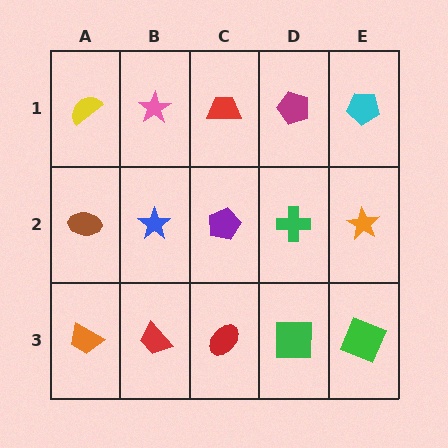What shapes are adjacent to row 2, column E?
A cyan pentagon (row 1, column E), a green square (row 3, column E), a green cross (row 2, column D).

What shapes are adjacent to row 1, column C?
A purple pentagon (row 2, column C), a pink star (row 1, column B), a magenta pentagon (row 1, column D).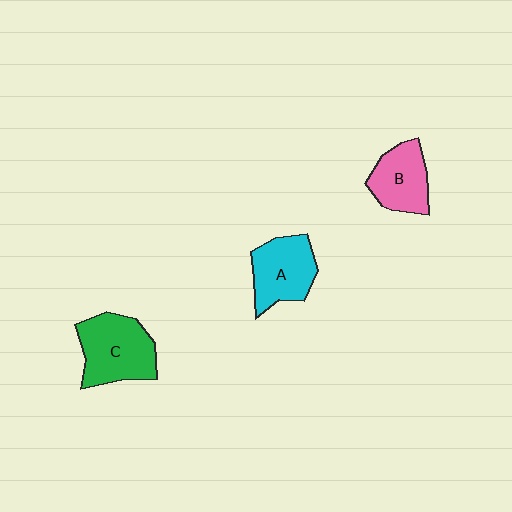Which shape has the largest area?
Shape C (green).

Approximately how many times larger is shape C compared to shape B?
Approximately 1.4 times.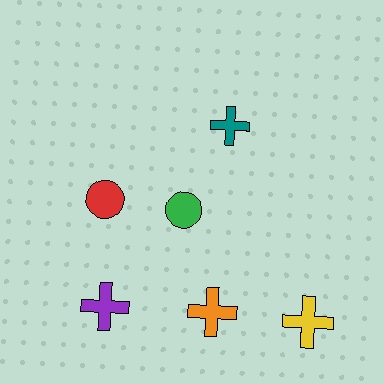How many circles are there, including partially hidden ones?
There are 2 circles.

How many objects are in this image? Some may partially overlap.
There are 6 objects.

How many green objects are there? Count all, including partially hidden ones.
There is 1 green object.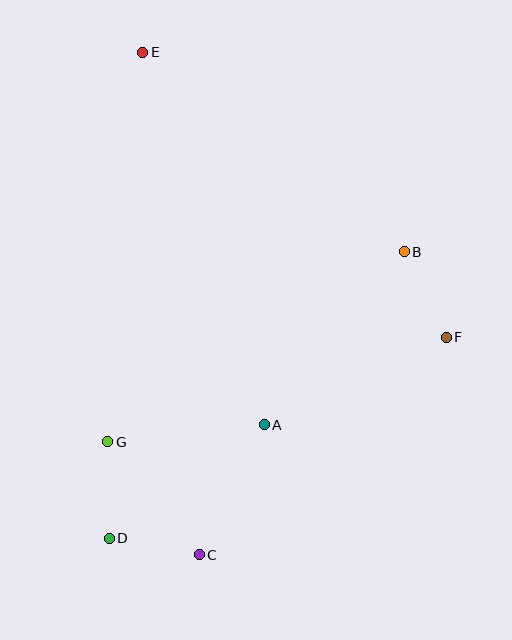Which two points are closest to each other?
Points C and D are closest to each other.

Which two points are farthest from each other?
Points C and E are farthest from each other.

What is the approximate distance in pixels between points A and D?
The distance between A and D is approximately 192 pixels.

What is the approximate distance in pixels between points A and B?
The distance between A and B is approximately 223 pixels.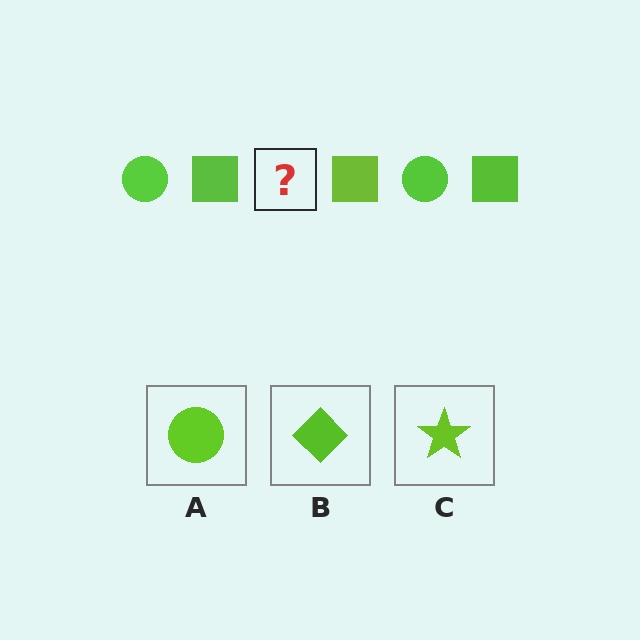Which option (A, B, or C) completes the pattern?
A.